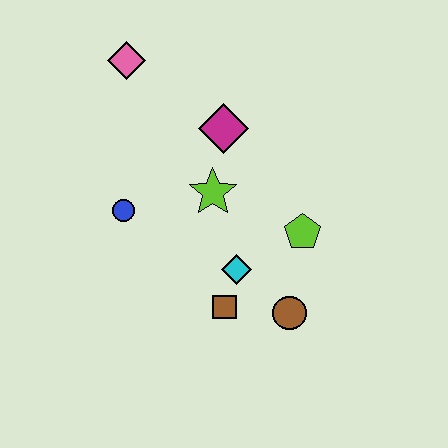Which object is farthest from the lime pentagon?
The pink diamond is farthest from the lime pentagon.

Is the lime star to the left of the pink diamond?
No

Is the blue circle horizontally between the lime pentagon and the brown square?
No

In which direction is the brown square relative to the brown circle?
The brown square is to the left of the brown circle.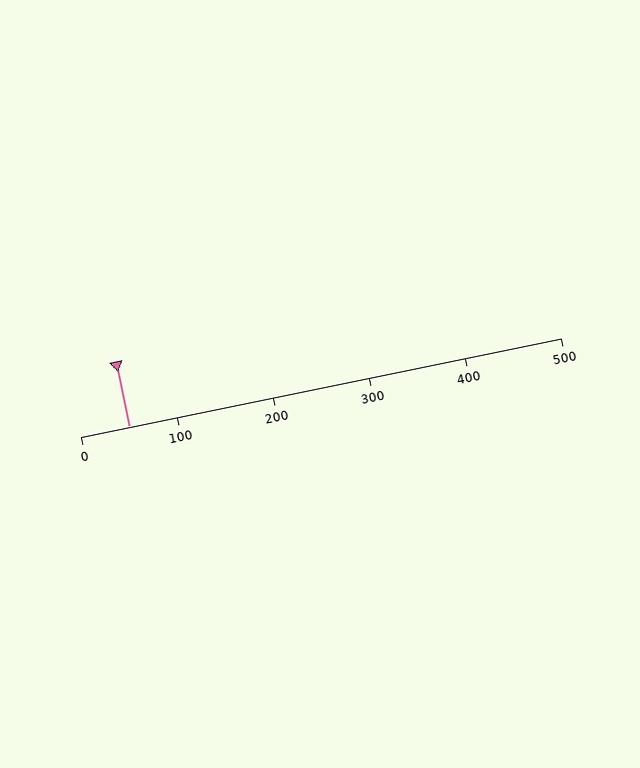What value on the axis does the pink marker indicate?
The marker indicates approximately 50.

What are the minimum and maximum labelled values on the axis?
The axis runs from 0 to 500.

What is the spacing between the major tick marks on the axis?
The major ticks are spaced 100 apart.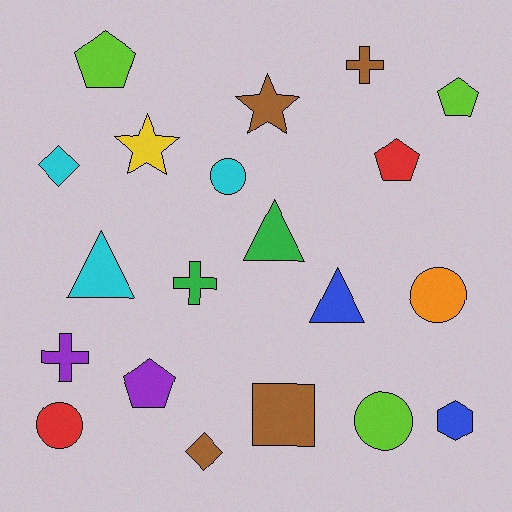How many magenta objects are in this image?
There are no magenta objects.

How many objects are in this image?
There are 20 objects.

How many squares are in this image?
There is 1 square.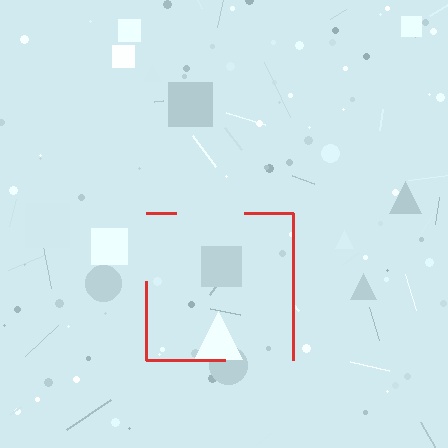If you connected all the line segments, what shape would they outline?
They would outline a square.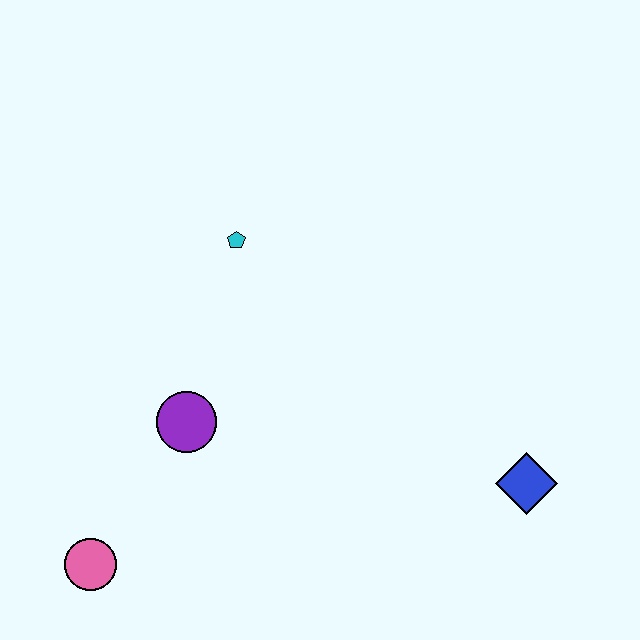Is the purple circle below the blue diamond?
No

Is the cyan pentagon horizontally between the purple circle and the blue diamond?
Yes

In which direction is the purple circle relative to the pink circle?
The purple circle is above the pink circle.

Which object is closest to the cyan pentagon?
The purple circle is closest to the cyan pentagon.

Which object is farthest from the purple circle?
The blue diamond is farthest from the purple circle.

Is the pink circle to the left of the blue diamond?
Yes